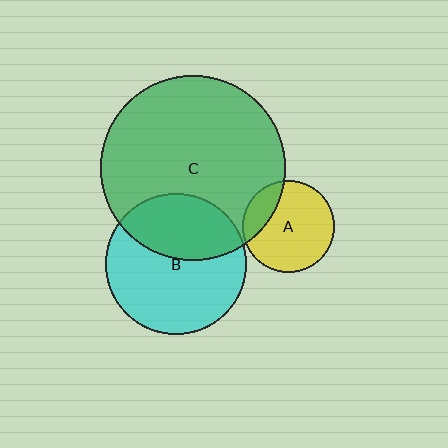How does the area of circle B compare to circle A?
Approximately 2.4 times.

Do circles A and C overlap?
Yes.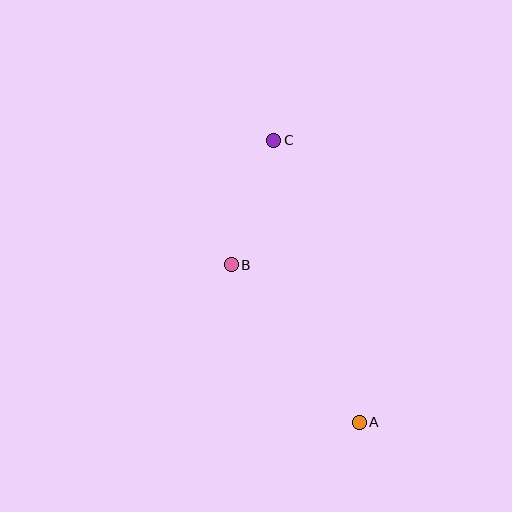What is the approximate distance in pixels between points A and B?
The distance between A and B is approximately 203 pixels.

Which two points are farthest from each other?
Points A and C are farthest from each other.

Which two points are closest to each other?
Points B and C are closest to each other.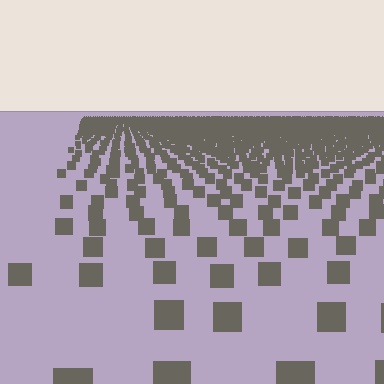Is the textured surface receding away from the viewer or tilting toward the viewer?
The surface is receding away from the viewer. Texture elements get smaller and denser toward the top.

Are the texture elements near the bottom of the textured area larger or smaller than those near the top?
Larger. Near the bottom, elements are closer to the viewer and appear at a bigger on-screen size.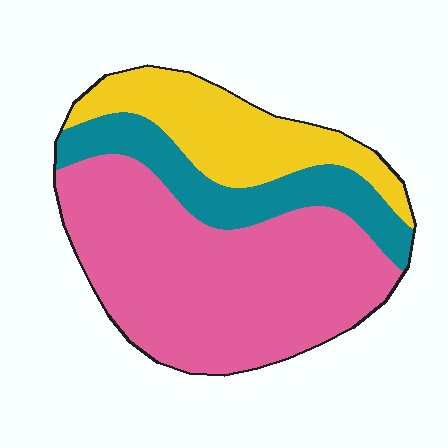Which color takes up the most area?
Pink, at roughly 55%.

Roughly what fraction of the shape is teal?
Teal covers about 20% of the shape.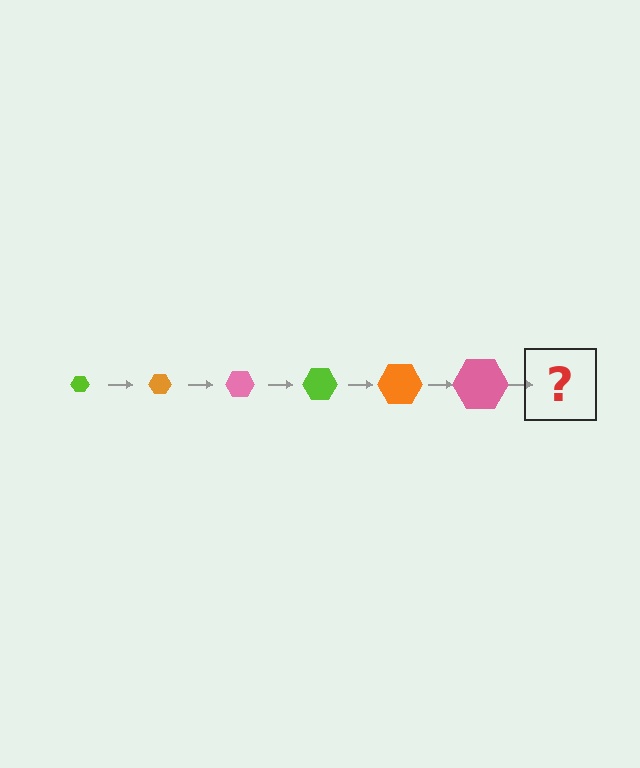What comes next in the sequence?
The next element should be a lime hexagon, larger than the previous one.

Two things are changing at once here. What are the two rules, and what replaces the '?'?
The two rules are that the hexagon grows larger each step and the color cycles through lime, orange, and pink. The '?' should be a lime hexagon, larger than the previous one.